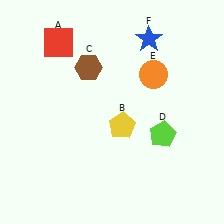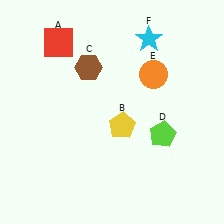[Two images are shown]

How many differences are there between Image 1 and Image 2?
There is 1 difference between the two images.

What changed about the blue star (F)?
In Image 1, F is blue. In Image 2, it changed to cyan.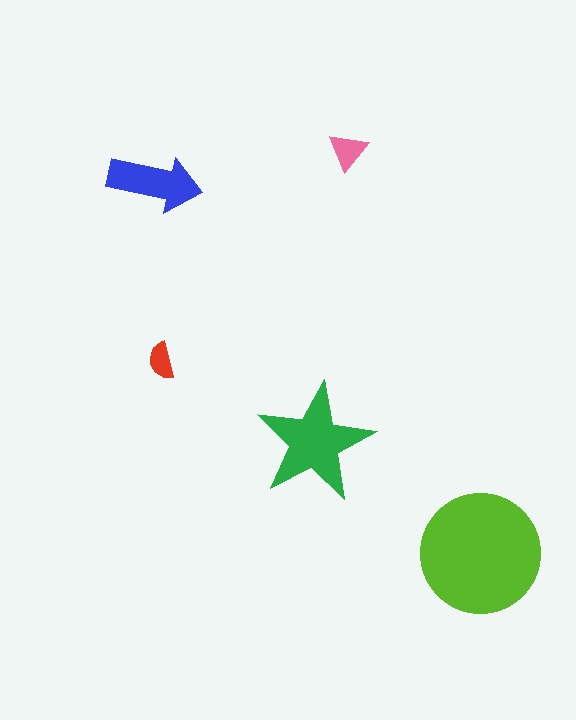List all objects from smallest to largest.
The red semicircle, the pink triangle, the blue arrow, the green star, the lime circle.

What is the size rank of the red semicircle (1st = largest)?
5th.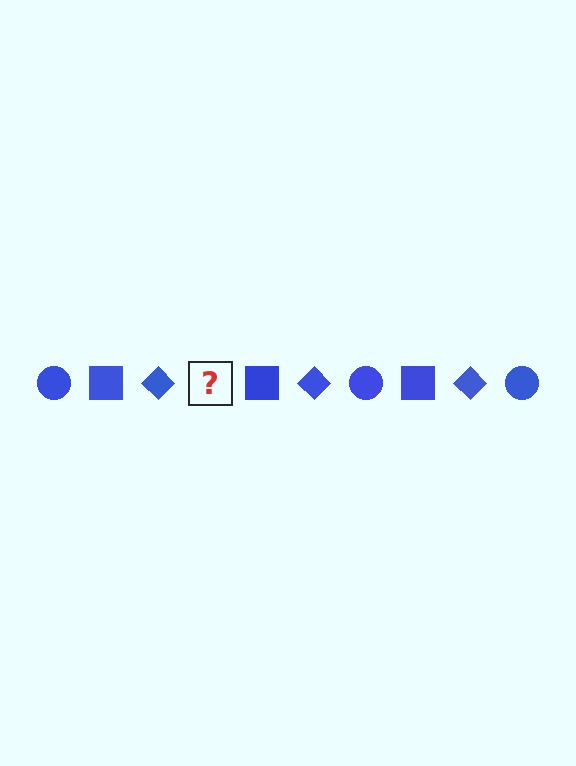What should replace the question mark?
The question mark should be replaced with a blue circle.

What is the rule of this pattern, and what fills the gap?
The rule is that the pattern cycles through circle, square, diamond shapes in blue. The gap should be filled with a blue circle.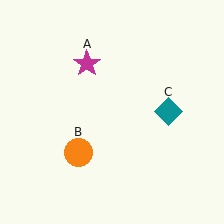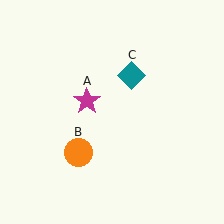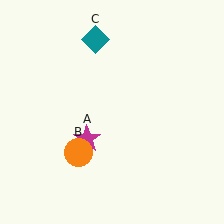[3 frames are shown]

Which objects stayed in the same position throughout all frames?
Orange circle (object B) remained stationary.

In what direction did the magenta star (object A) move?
The magenta star (object A) moved down.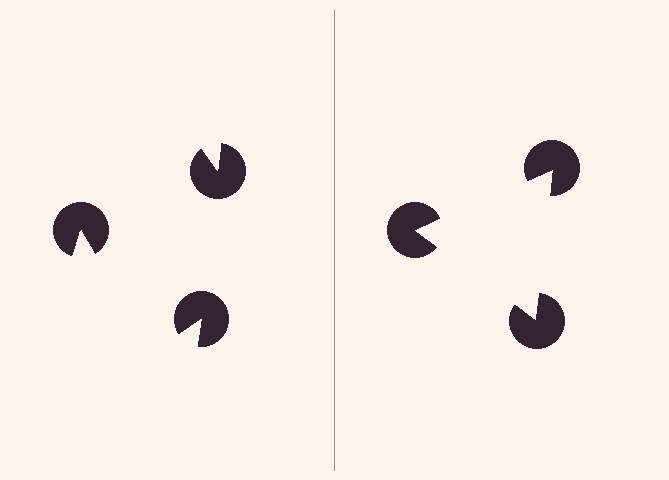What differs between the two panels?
The pac-man discs are positioned identically on both sides; only the wedge orientations differ. On the right they align to a triangle; on the left they are misaligned.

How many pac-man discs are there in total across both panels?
6 — 3 on each side.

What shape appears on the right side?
An illusory triangle.